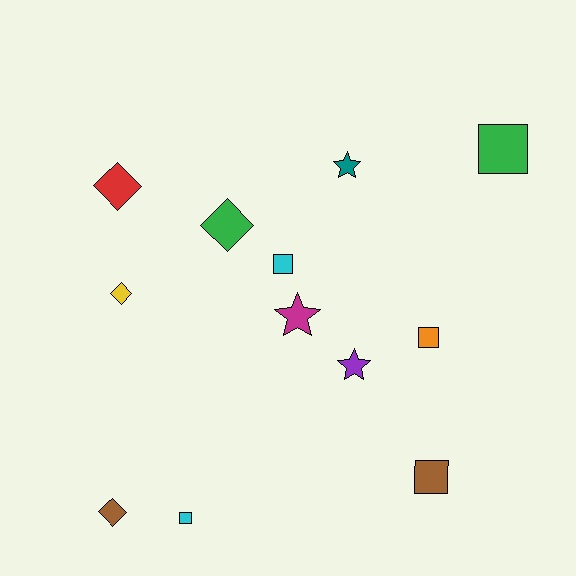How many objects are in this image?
There are 12 objects.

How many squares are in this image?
There are 5 squares.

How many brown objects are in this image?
There are 2 brown objects.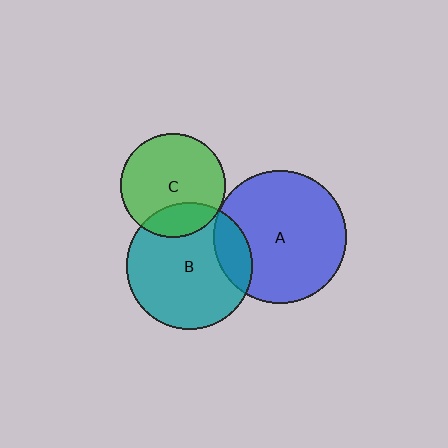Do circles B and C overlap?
Yes.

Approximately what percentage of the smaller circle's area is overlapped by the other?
Approximately 20%.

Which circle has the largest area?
Circle A (blue).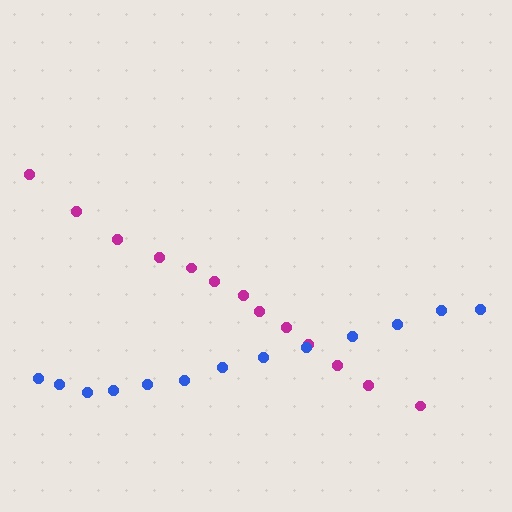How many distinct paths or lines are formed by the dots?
There are 2 distinct paths.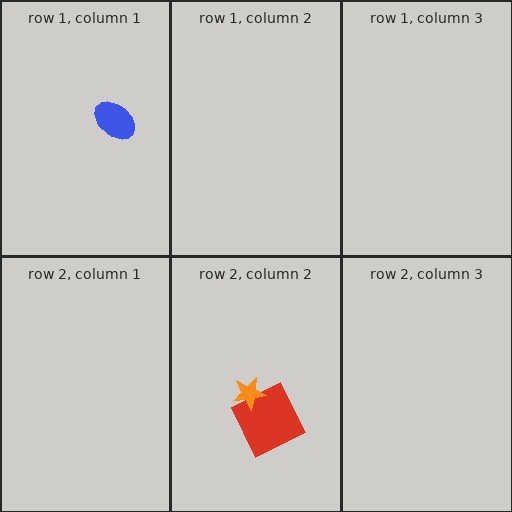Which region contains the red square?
The row 2, column 2 region.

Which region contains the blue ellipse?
The row 1, column 1 region.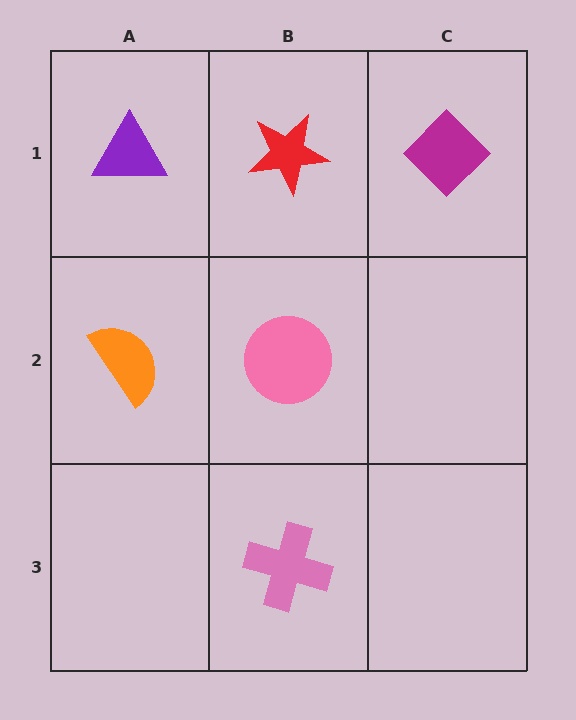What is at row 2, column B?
A pink circle.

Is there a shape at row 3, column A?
No, that cell is empty.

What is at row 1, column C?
A magenta diamond.